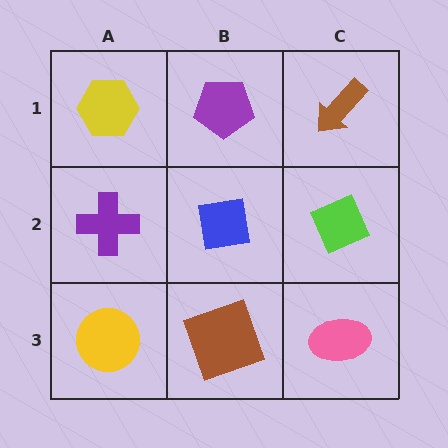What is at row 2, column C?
A lime diamond.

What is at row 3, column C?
A pink ellipse.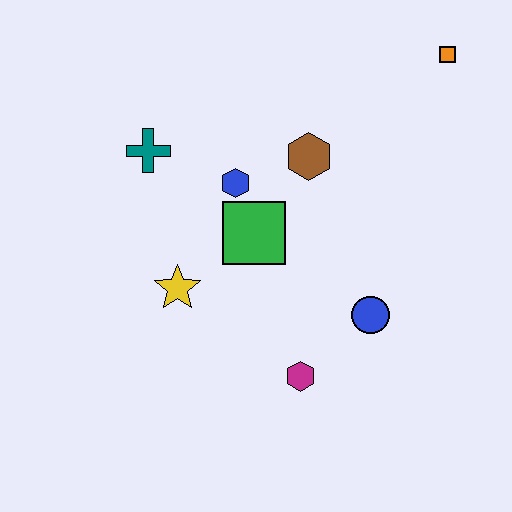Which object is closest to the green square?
The blue hexagon is closest to the green square.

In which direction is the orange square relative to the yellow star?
The orange square is to the right of the yellow star.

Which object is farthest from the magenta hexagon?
The orange square is farthest from the magenta hexagon.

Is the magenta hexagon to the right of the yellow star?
Yes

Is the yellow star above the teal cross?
No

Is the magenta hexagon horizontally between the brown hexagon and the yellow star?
Yes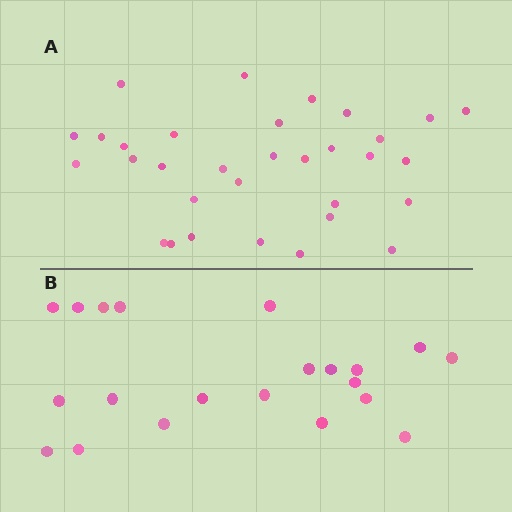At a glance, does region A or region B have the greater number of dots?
Region A (the top region) has more dots.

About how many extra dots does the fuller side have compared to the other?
Region A has roughly 12 or so more dots than region B.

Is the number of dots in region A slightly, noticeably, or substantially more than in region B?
Region A has substantially more. The ratio is roughly 1.5 to 1.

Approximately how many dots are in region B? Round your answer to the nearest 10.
About 20 dots. (The exact count is 21, which rounds to 20.)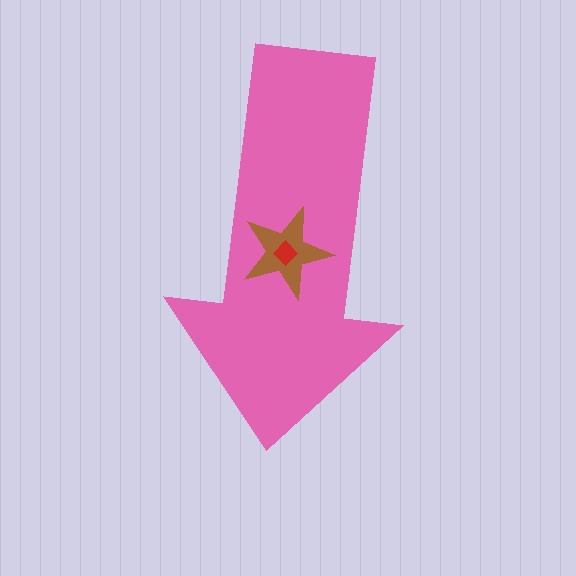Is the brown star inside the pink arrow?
Yes.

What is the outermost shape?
The pink arrow.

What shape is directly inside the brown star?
The red diamond.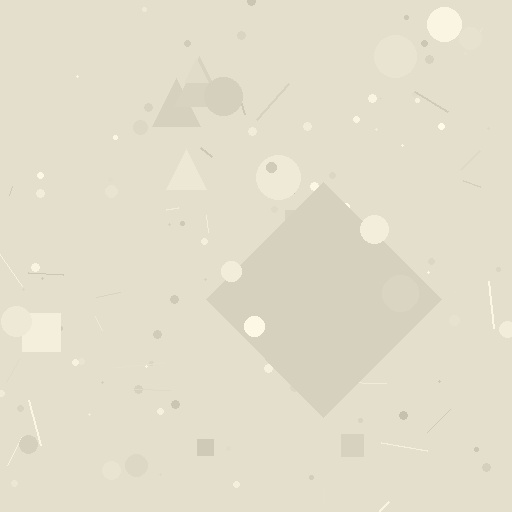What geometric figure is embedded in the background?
A diamond is embedded in the background.